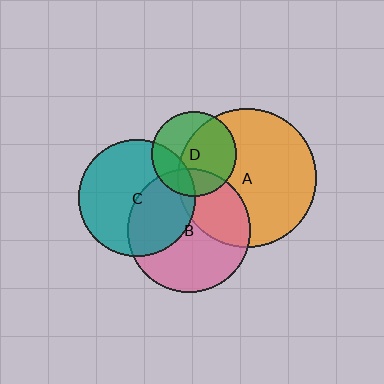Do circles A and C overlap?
Yes.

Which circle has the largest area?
Circle A (orange).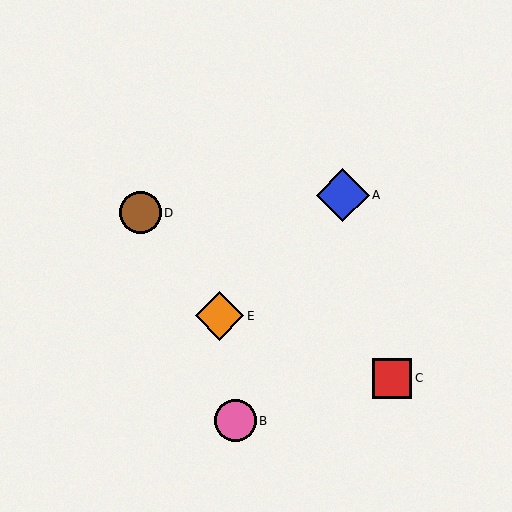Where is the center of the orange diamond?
The center of the orange diamond is at (220, 316).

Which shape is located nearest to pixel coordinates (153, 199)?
The brown circle (labeled D) at (140, 213) is nearest to that location.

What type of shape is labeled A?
Shape A is a blue diamond.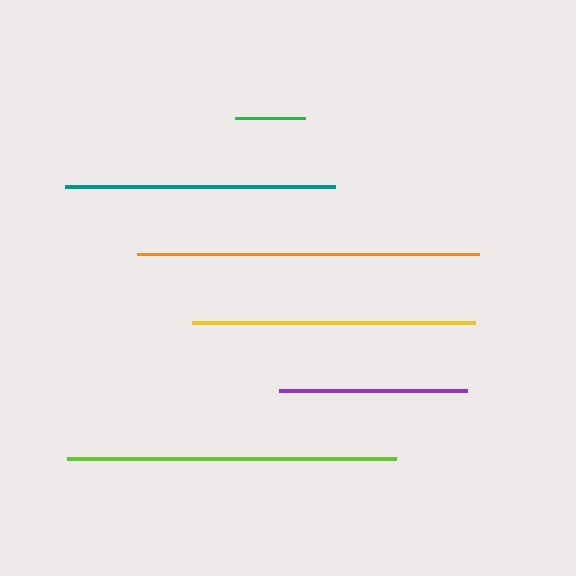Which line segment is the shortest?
The green line is the shortest at approximately 70 pixels.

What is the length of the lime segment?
The lime segment is approximately 329 pixels long.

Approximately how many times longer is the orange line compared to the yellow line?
The orange line is approximately 1.2 times the length of the yellow line.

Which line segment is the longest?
The orange line is the longest at approximately 341 pixels.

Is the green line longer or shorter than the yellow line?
The yellow line is longer than the green line.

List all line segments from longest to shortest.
From longest to shortest: orange, lime, yellow, teal, purple, green.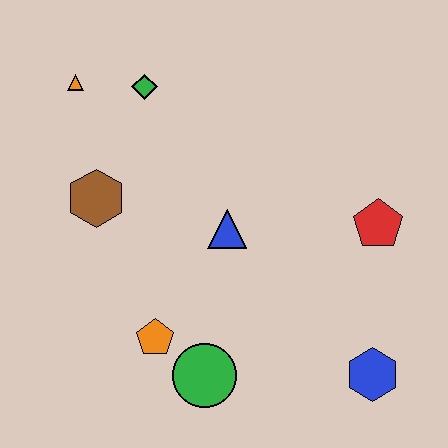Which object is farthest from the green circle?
The orange triangle is farthest from the green circle.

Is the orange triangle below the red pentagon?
No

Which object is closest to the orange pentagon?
The green circle is closest to the orange pentagon.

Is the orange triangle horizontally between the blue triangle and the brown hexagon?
No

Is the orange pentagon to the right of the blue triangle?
No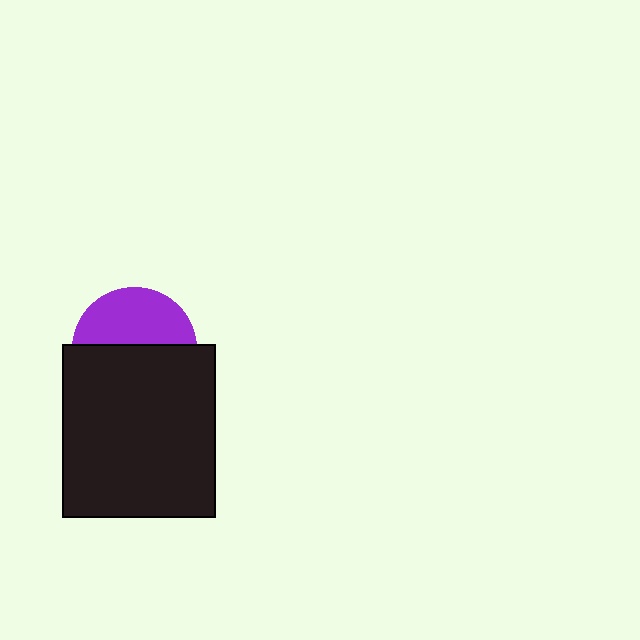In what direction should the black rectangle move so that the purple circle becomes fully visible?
The black rectangle should move down. That is the shortest direction to clear the overlap and leave the purple circle fully visible.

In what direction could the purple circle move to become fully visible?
The purple circle could move up. That would shift it out from behind the black rectangle entirely.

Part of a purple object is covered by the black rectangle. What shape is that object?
It is a circle.